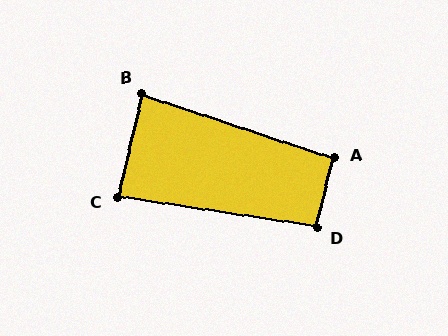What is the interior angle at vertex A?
Approximately 95 degrees (approximately right).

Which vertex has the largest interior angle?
D, at approximately 95 degrees.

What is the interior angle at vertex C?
Approximately 85 degrees (approximately right).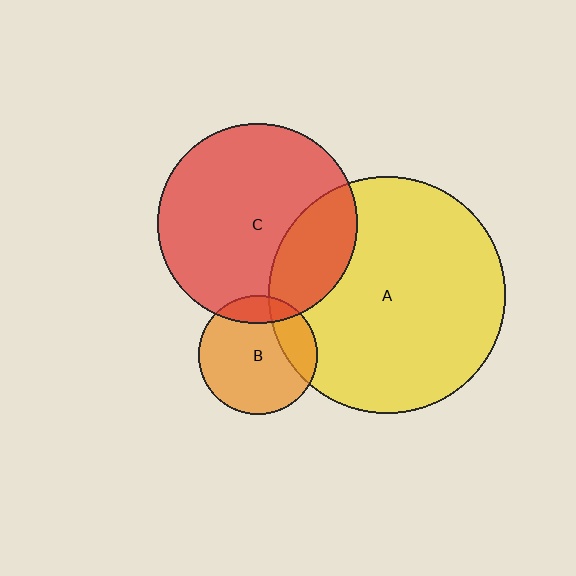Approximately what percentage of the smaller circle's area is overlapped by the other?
Approximately 25%.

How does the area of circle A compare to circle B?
Approximately 4.0 times.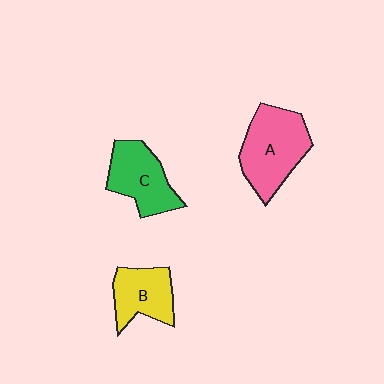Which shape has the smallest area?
Shape B (yellow).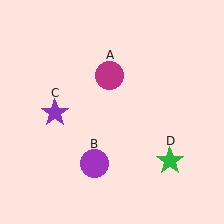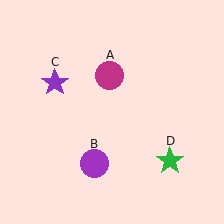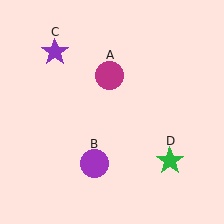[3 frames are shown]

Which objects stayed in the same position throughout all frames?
Magenta circle (object A) and purple circle (object B) and green star (object D) remained stationary.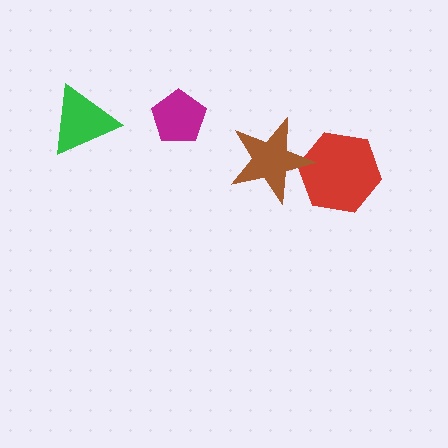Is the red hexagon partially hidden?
Yes, it is partially covered by another shape.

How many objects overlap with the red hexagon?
1 object overlaps with the red hexagon.